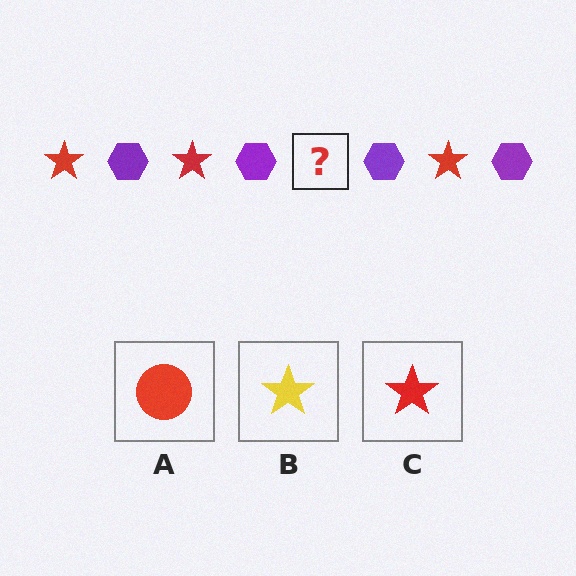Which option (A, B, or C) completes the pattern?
C.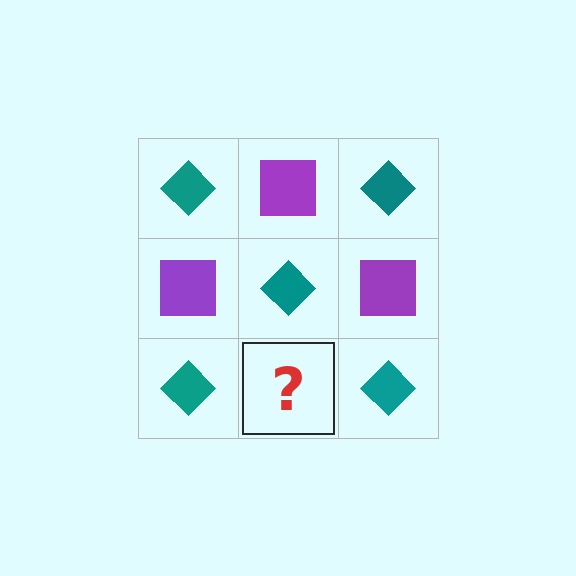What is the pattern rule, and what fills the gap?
The rule is that it alternates teal diamond and purple square in a checkerboard pattern. The gap should be filled with a purple square.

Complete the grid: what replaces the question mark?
The question mark should be replaced with a purple square.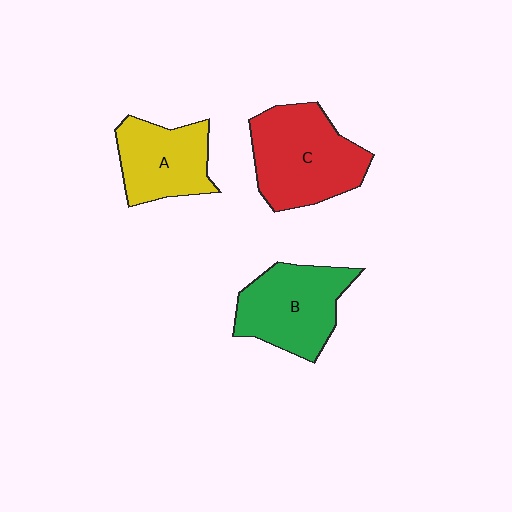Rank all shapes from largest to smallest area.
From largest to smallest: C (red), B (green), A (yellow).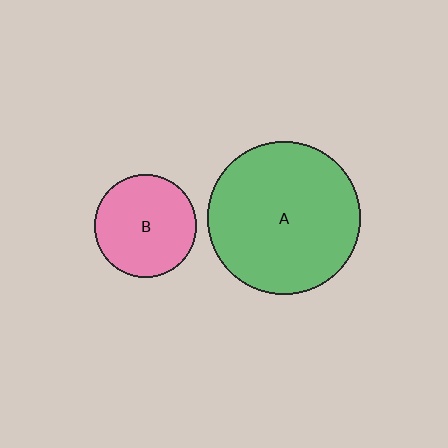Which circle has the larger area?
Circle A (green).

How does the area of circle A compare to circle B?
Approximately 2.2 times.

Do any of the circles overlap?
No, none of the circles overlap.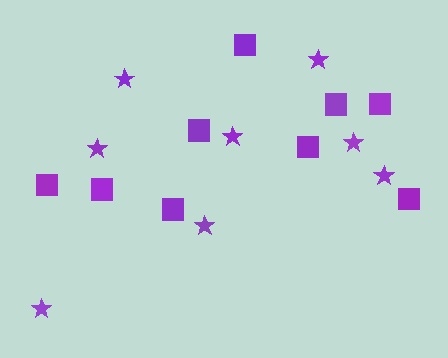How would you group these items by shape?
There are 2 groups: one group of stars (8) and one group of squares (9).